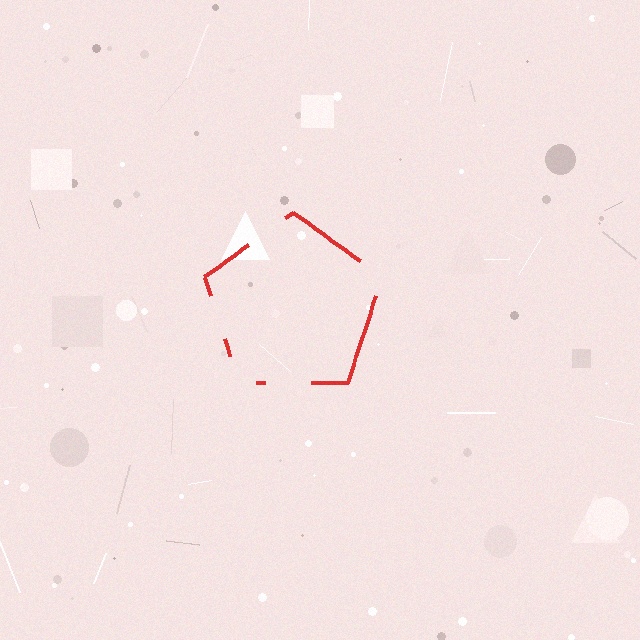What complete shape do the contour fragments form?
The contour fragments form a pentagon.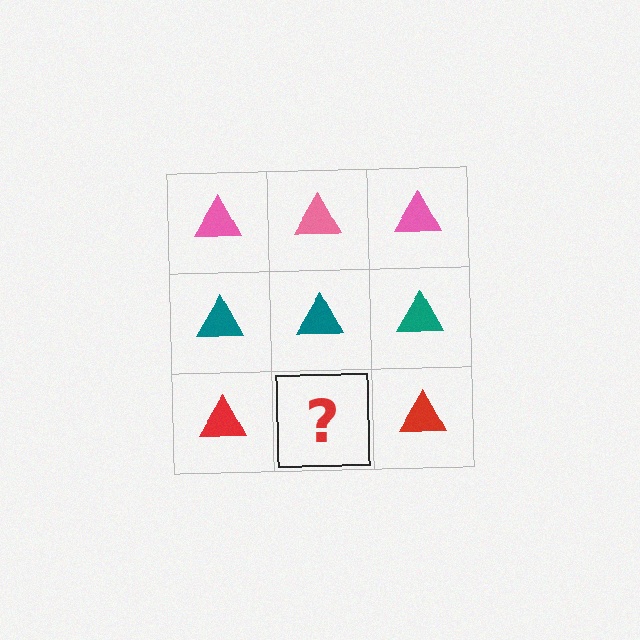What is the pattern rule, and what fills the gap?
The rule is that each row has a consistent color. The gap should be filled with a red triangle.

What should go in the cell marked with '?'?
The missing cell should contain a red triangle.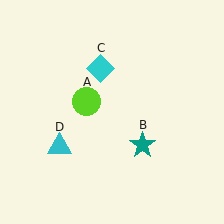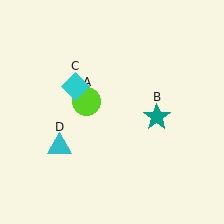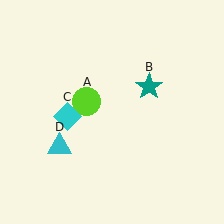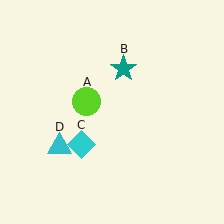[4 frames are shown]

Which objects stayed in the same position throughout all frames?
Lime circle (object A) and cyan triangle (object D) remained stationary.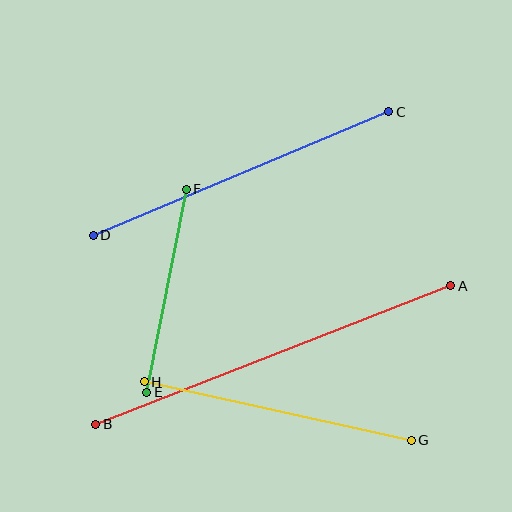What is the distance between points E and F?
The distance is approximately 207 pixels.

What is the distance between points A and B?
The distance is approximately 381 pixels.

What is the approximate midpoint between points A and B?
The midpoint is at approximately (273, 355) pixels.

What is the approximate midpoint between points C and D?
The midpoint is at approximately (241, 174) pixels.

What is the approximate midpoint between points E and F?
The midpoint is at approximately (166, 291) pixels.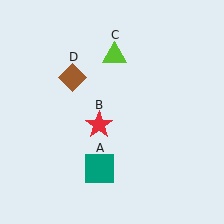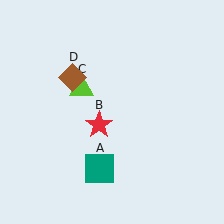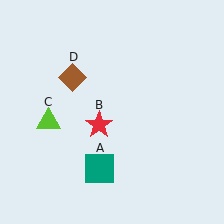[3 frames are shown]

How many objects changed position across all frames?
1 object changed position: lime triangle (object C).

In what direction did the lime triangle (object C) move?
The lime triangle (object C) moved down and to the left.